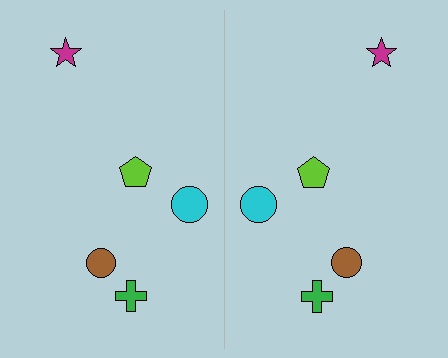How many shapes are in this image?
There are 10 shapes in this image.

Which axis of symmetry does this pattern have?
The pattern has a vertical axis of symmetry running through the center of the image.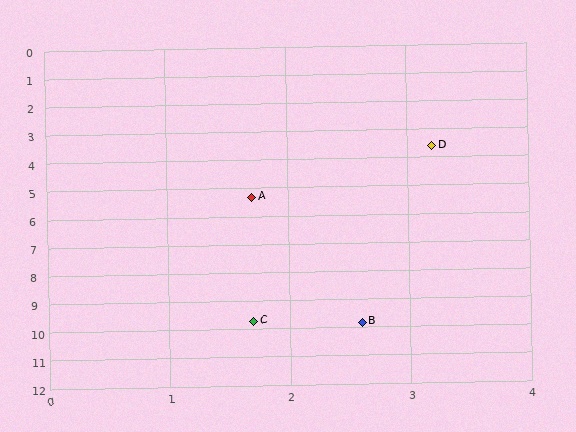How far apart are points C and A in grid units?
Points C and A are about 4.4 grid units apart.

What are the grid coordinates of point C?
Point C is at approximately (1.7, 9.7).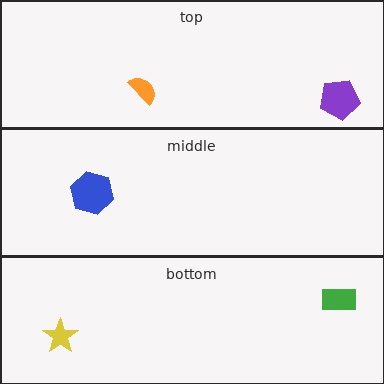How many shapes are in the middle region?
1.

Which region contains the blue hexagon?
The middle region.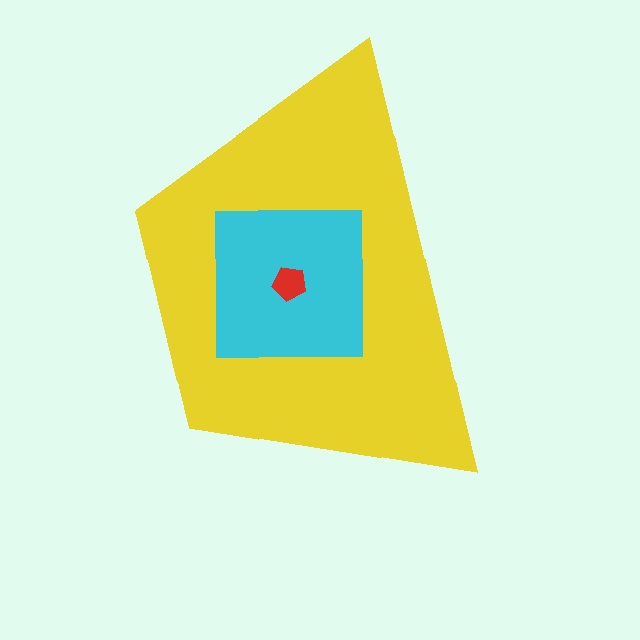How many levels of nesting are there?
3.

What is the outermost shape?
The yellow trapezoid.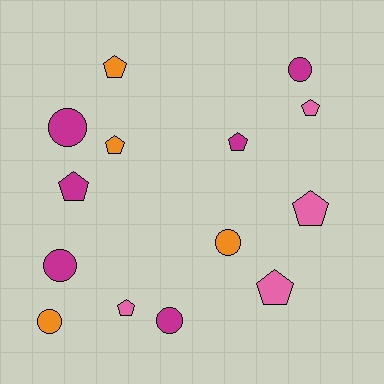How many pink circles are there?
There are no pink circles.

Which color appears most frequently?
Magenta, with 6 objects.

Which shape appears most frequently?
Pentagon, with 8 objects.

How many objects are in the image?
There are 14 objects.